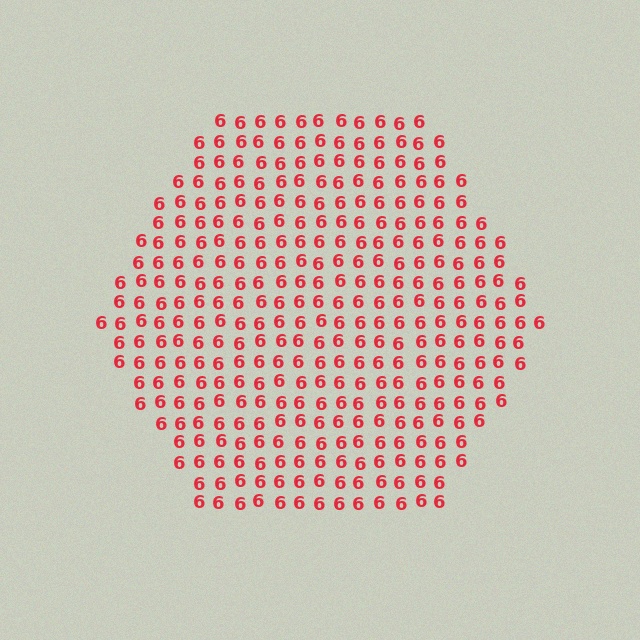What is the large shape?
The large shape is a hexagon.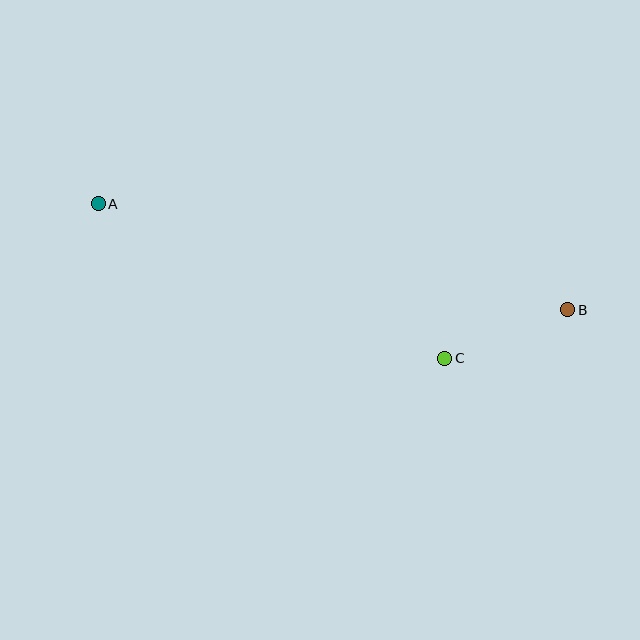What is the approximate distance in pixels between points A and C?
The distance between A and C is approximately 379 pixels.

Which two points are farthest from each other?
Points A and B are farthest from each other.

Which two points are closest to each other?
Points B and C are closest to each other.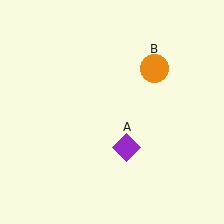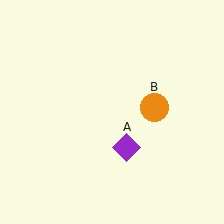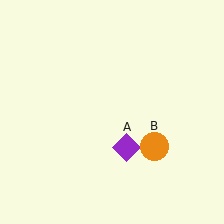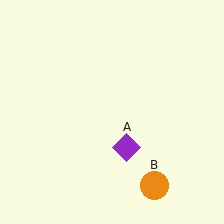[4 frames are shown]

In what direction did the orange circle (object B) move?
The orange circle (object B) moved down.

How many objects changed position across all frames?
1 object changed position: orange circle (object B).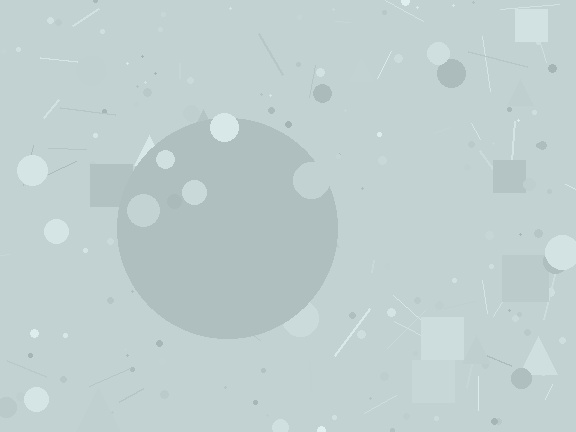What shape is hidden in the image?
A circle is hidden in the image.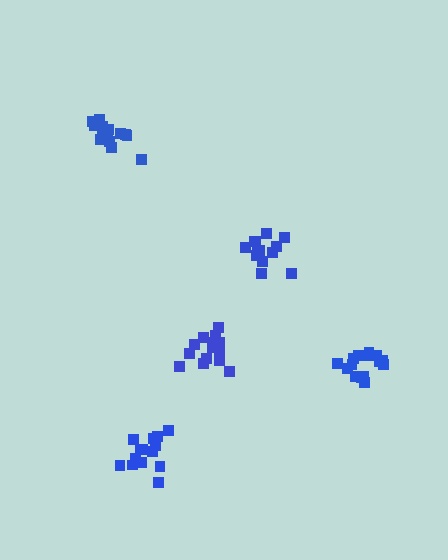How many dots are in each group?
Group 1: 14 dots, Group 2: 16 dots, Group 3: 14 dots, Group 4: 14 dots, Group 5: 13 dots (71 total).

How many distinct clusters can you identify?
There are 5 distinct clusters.